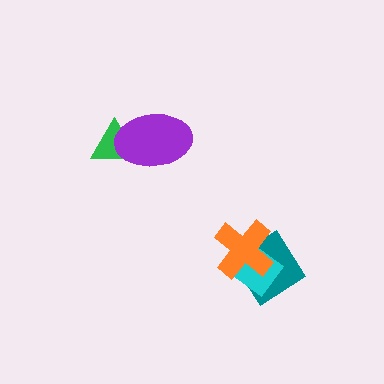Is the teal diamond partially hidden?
Yes, it is partially covered by another shape.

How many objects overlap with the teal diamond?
2 objects overlap with the teal diamond.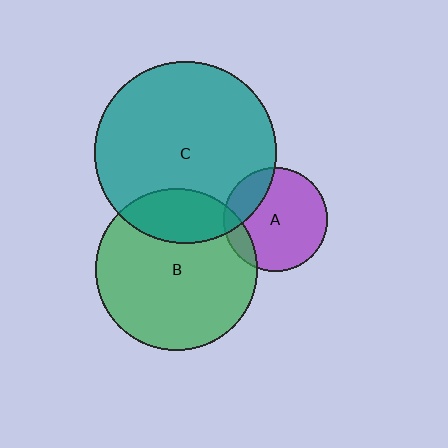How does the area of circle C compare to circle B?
Approximately 1.3 times.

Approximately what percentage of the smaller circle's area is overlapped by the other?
Approximately 25%.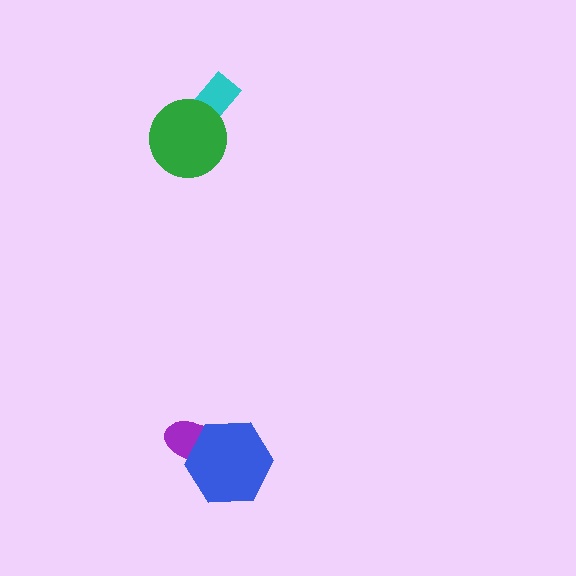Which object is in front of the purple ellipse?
The blue hexagon is in front of the purple ellipse.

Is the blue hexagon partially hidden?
No, no other shape covers it.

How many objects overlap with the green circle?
1 object overlaps with the green circle.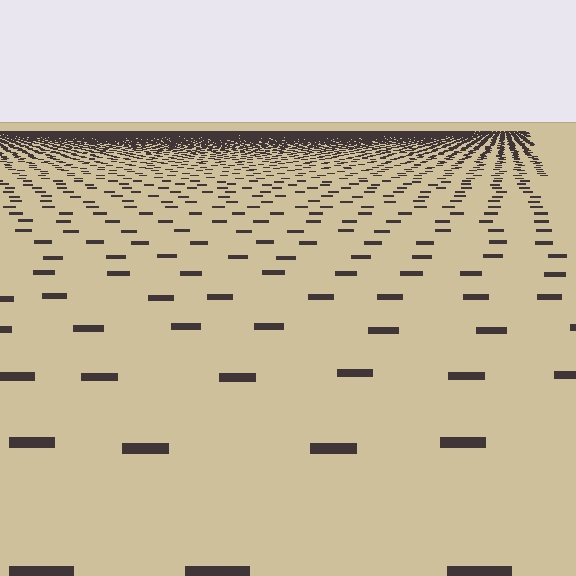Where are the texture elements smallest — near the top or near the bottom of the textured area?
Near the top.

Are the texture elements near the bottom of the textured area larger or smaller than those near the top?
Larger. Near the bottom, elements are closer to the viewer and appear at a bigger on-screen size.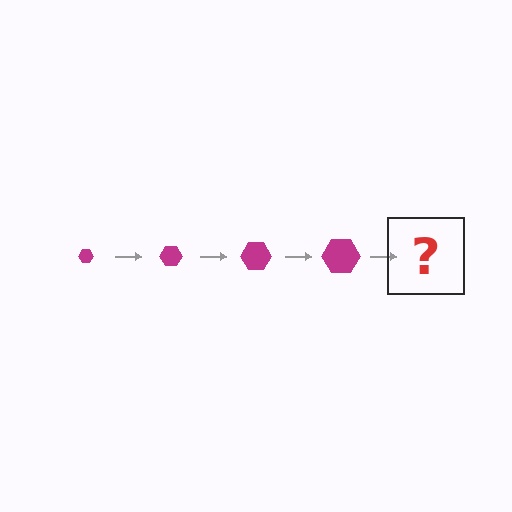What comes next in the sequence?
The next element should be a magenta hexagon, larger than the previous one.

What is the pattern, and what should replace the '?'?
The pattern is that the hexagon gets progressively larger each step. The '?' should be a magenta hexagon, larger than the previous one.